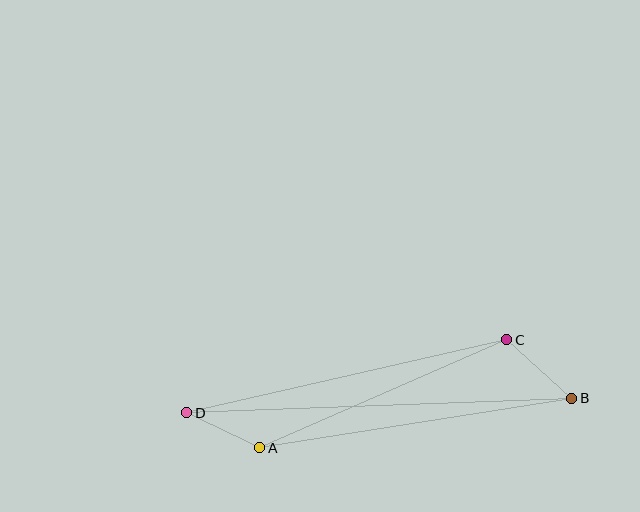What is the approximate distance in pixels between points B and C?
The distance between B and C is approximately 87 pixels.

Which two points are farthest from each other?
Points B and D are farthest from each other.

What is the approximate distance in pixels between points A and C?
The distance between A and C is approximately 270 pixels.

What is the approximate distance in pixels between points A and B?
The distance between A and B is approximately 316 pixels.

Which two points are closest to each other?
Points A and D are closest to each other.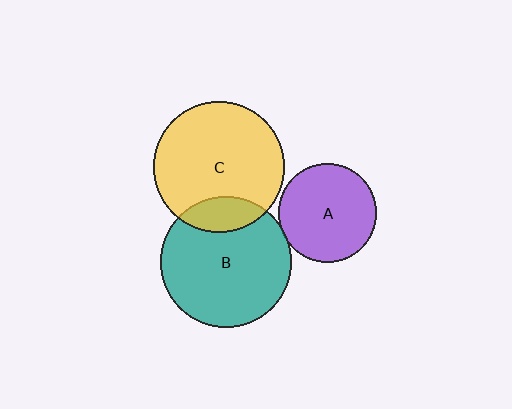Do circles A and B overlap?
Yes.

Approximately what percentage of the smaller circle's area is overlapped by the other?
Approximately 5%.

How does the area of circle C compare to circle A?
Approximately 1.8 times.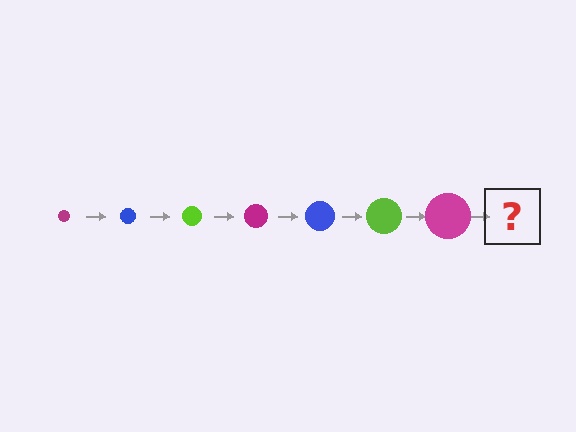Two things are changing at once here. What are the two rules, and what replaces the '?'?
The two rules are that the circle grows larger each step and the color cycles through magenta, blue, and lime. The '?' should be a blue circle, larger than the previous one.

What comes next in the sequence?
The next element should be a blue circle, larger than the previous one.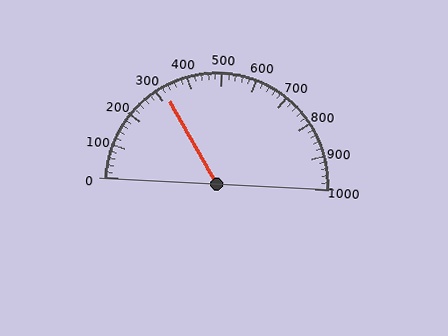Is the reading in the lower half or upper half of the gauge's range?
The reading is in the lower half of the range (0 to 1000).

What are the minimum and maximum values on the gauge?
The gauge ranges from 0 to 1000.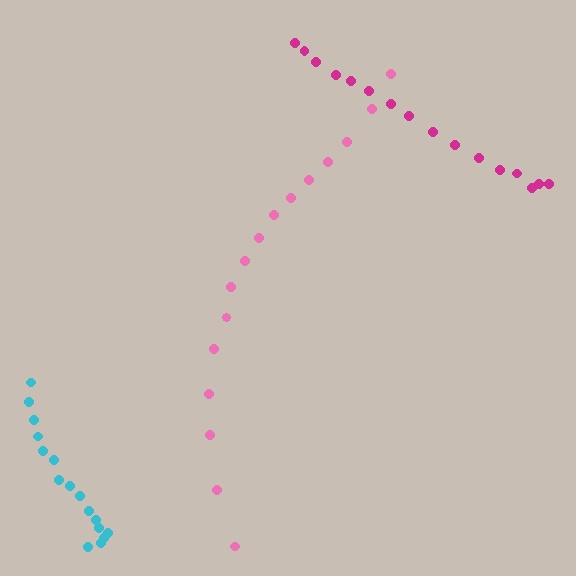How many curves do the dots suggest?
There are 3 distinct paths.